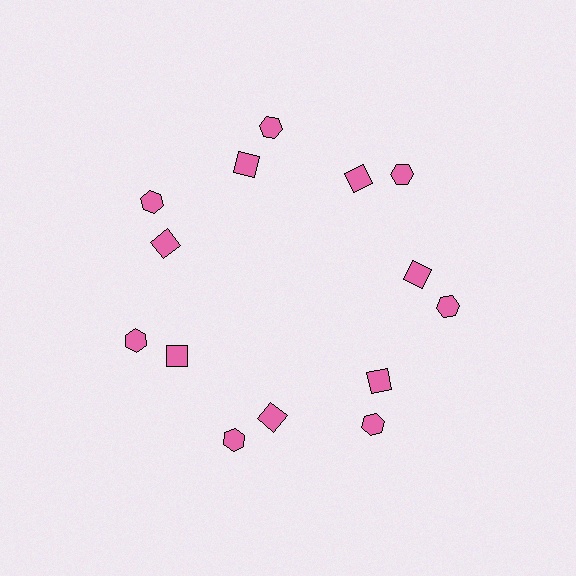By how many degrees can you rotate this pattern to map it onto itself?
The pattern maps onto itself every 51 degrees of rotation.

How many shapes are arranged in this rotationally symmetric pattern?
There are 14 shapes, arranged in 7 groups of 2.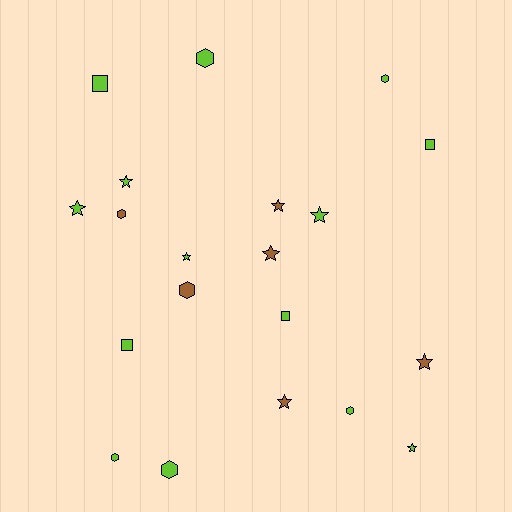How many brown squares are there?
There are no brown squares.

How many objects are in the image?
There are 20 objects.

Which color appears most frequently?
Lime, with 14 objects.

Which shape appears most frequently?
Star, with 9 objects.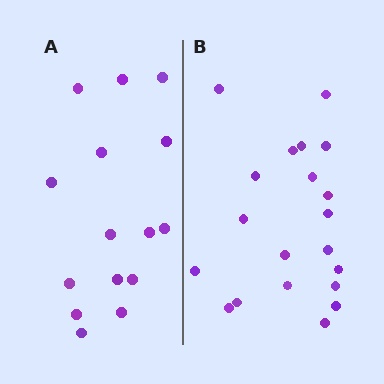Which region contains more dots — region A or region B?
Region B (the right region) has more dots.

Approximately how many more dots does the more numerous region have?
Region B has about 5 more dots than region A.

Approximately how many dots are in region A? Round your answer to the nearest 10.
About 20 dots. (The exact count is 15, which rounds to 20.)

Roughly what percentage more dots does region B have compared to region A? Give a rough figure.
About 35% more.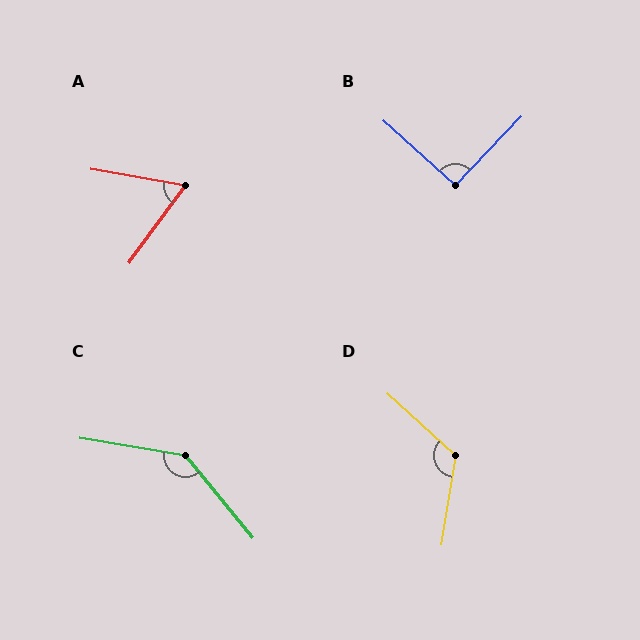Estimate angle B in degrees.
Approximately 91 degrees.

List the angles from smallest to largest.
A (64°), B (91°), D (123°), C (139°).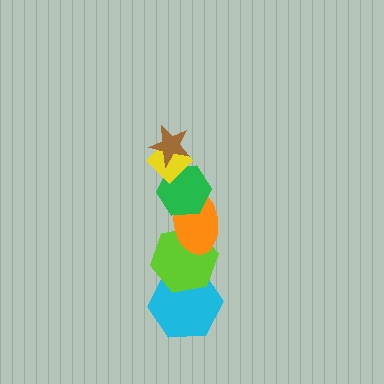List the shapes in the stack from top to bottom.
From top to bottom: the brown star, the yellow diamond, the green hexagon, the orange ellipse, the lime hexagon, the cyan hexagon.